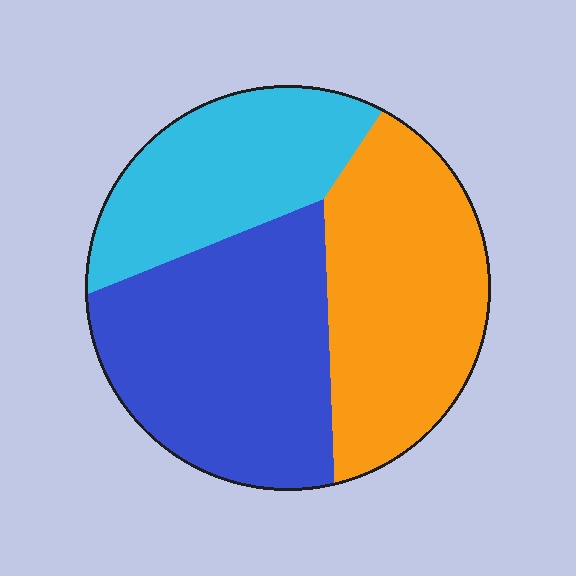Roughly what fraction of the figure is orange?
Orange takes up between a quarter and a half of the figure.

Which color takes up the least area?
Cyan, at roughly 25%.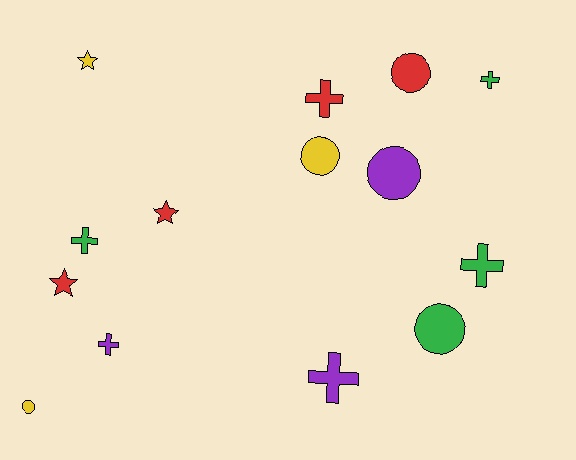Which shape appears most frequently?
Cross, with 6 objects.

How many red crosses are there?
There is 1 red cross.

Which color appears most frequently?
Green, with 4 objects.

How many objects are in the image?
There are 14 objects.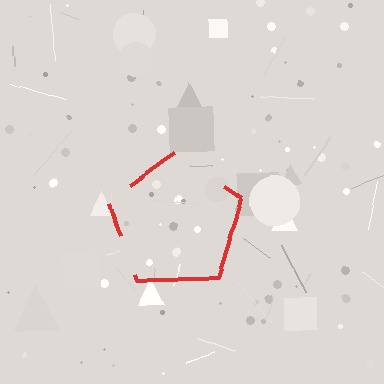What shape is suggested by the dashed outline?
The dashed outline suggests a pentagon.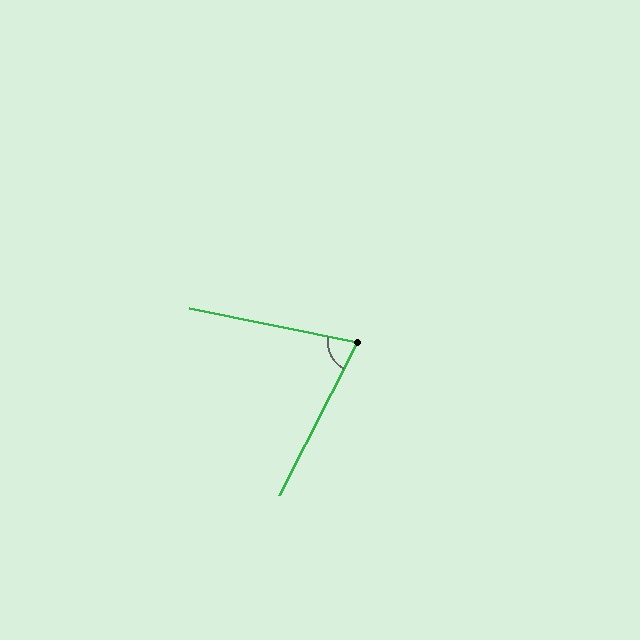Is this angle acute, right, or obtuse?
It is acute.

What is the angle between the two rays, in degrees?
Approximately 74 degrees.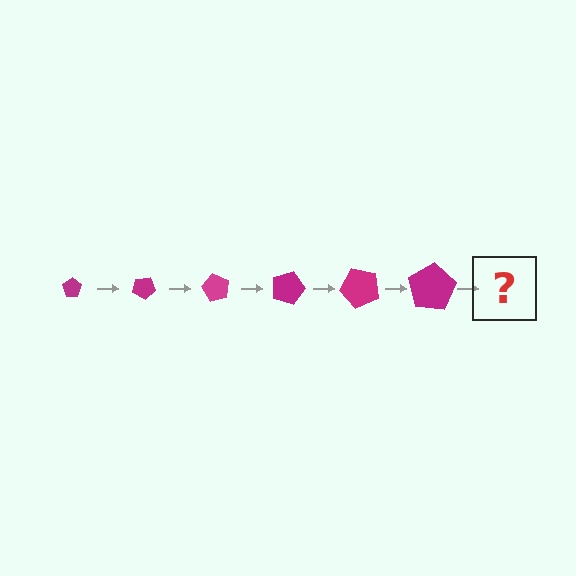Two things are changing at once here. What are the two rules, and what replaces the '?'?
The two rules are that the pentagon grows larger each step and it rotates 30 degrees each step. The '?' should be a pentagon, larger than the previous one and rotated 180 degrees from the start.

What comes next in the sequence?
The next element should be a pentagon, larger than the previous one and rotated 180 degrees from the start.